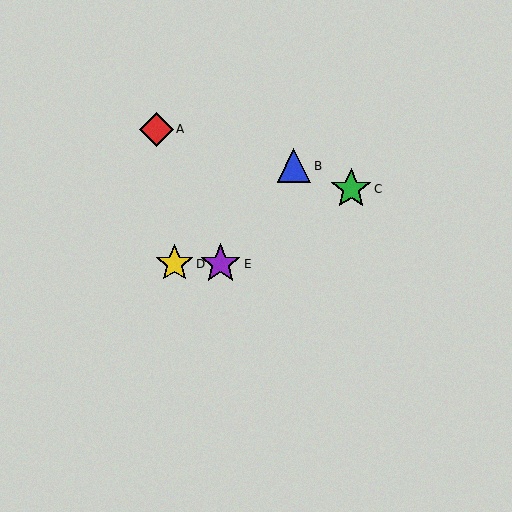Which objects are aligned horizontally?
Objects D, E are aligned horizontally.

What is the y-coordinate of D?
Object D is at y≈264.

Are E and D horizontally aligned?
Yes, both are at y≈264.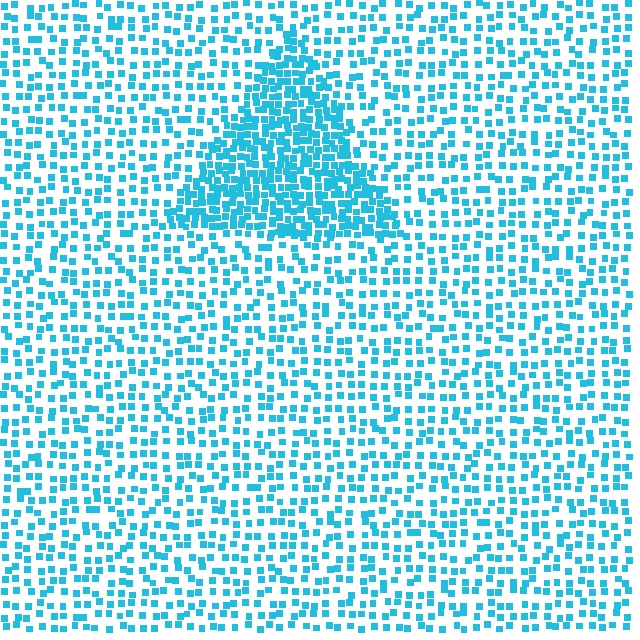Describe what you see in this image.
The image contains small cyan elements arranged at two different densities. A triangle-shaped region is visible where the elements are more densely packed than the surrounding area.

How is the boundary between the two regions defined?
The boundary is defined by a change in element density (approximately 2.3x ratio). All elements are the same color, size, and shape.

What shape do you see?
I see a triangle.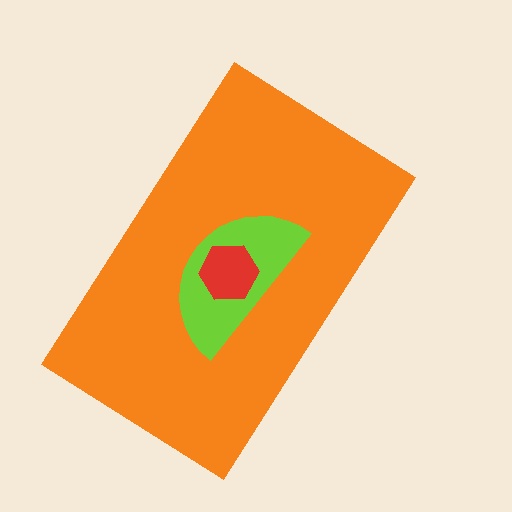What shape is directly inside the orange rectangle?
The lime semicircle.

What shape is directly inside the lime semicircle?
The red hexagon.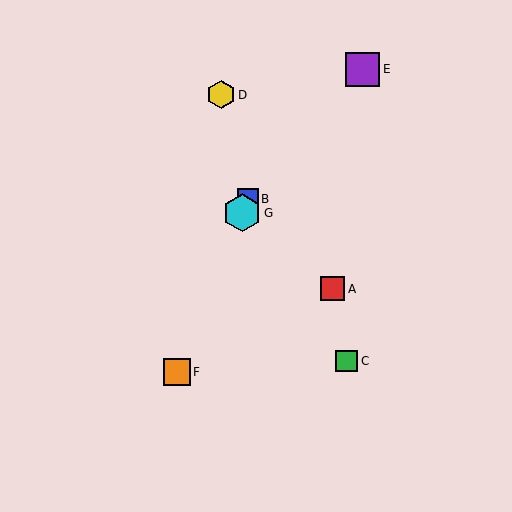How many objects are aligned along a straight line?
3 objects (B, F, G) are aligned along a straight line.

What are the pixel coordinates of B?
Object B is at (248, 199).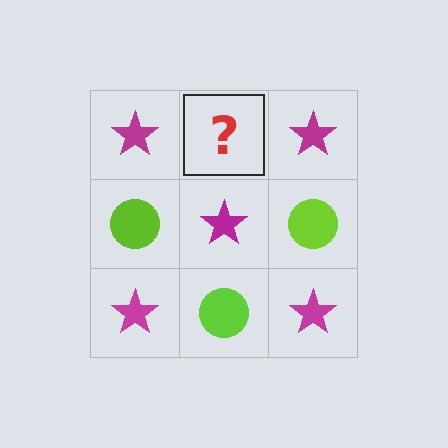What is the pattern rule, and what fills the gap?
The rule is that it alternates magenta star and lime circle in a checkerboard pattern. The gap should be filled with a lime circle.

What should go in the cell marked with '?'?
The missing cell should contain a lime circle.